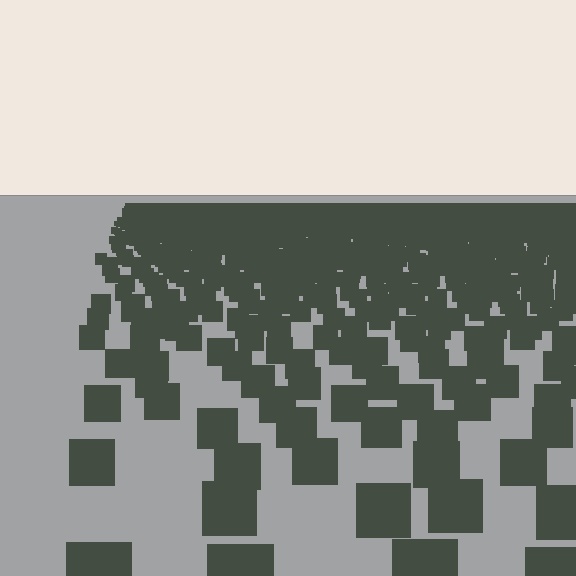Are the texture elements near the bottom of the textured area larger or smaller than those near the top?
Larger. Near the bottom, elements are closer to the viewer and appear at a bigger on-screen size.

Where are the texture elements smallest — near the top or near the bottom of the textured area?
Near the top.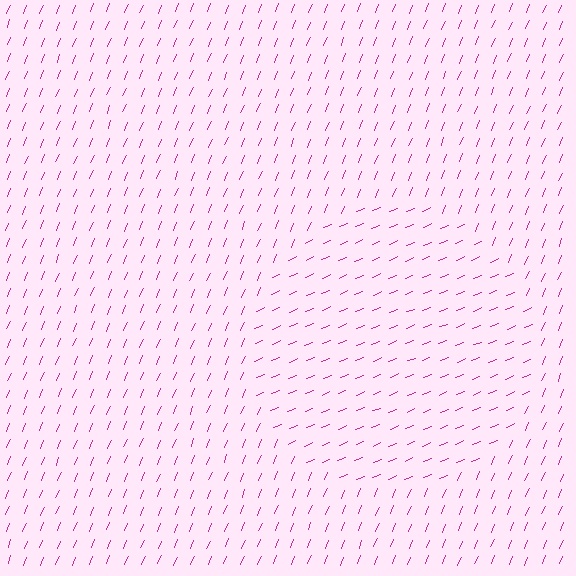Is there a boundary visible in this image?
Yes, there is a texture boundary formed by a change in line orientation.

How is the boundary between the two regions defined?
The boundary is defined purely by a change in line orientation (approximately 45 degrees difference). All lines are the same color and thickness.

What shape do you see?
I see a circle.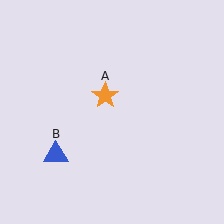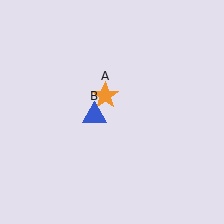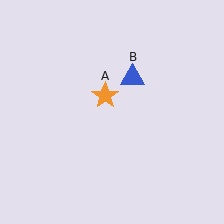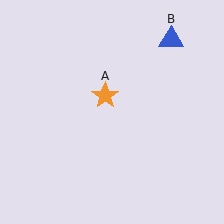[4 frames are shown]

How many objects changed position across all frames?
1 object changed position: blue triangle (object B).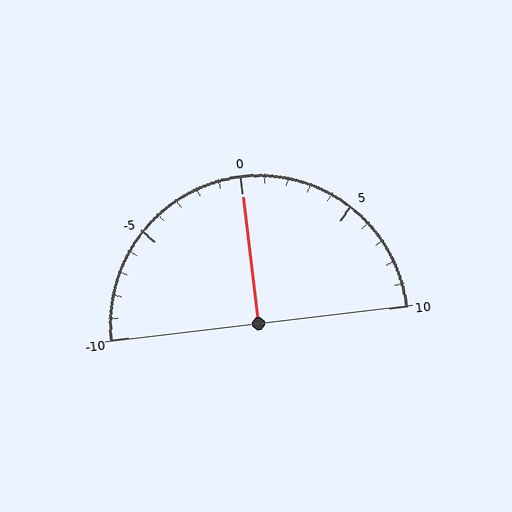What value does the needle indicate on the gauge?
The needle indicates approximately 0.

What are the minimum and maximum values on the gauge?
The gauge ranges from -10 to 10.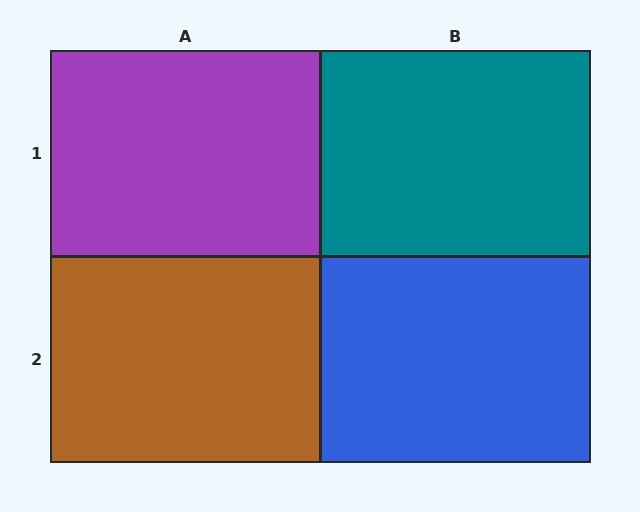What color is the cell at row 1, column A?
Purple.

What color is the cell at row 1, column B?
Teal.